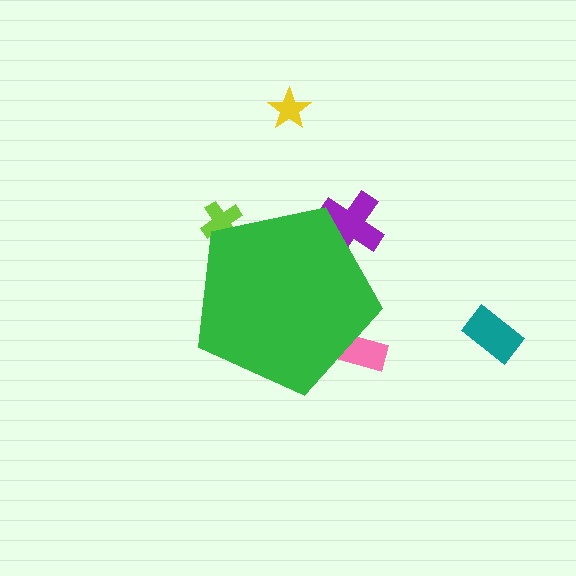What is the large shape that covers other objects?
A green pentagon.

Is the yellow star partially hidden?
No, the yellow star is fully visible.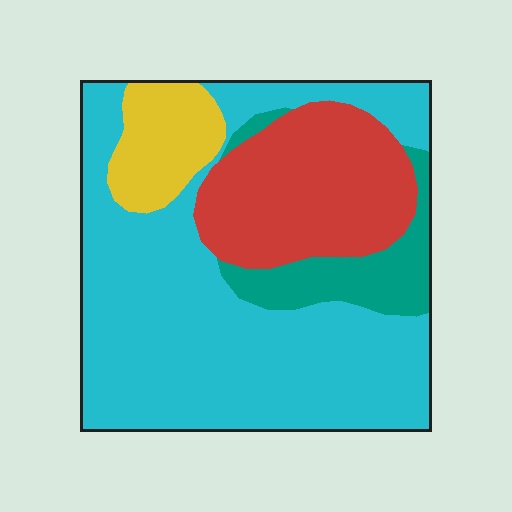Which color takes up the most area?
Cyan, at roughly 55%.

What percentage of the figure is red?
Red covers roughly 25% of the figure.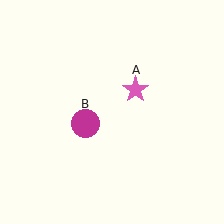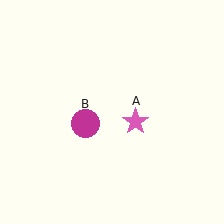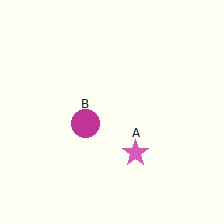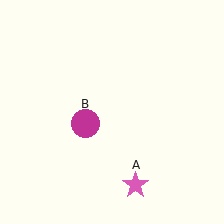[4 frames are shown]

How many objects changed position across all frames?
1 object changed position: pink star (object A).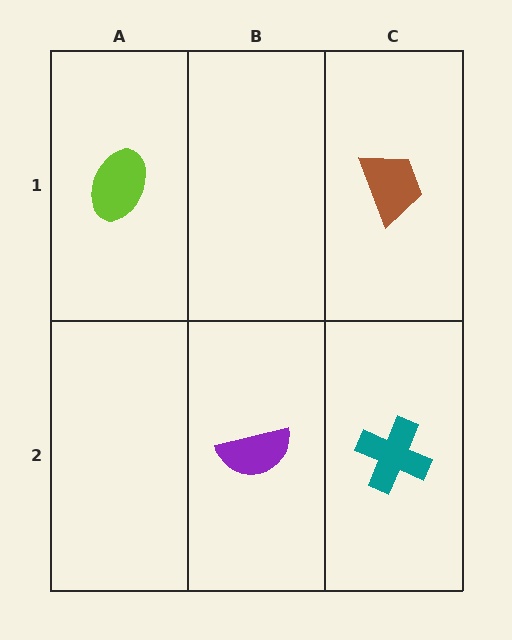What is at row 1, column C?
A brown trapezoid.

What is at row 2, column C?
A teal cross.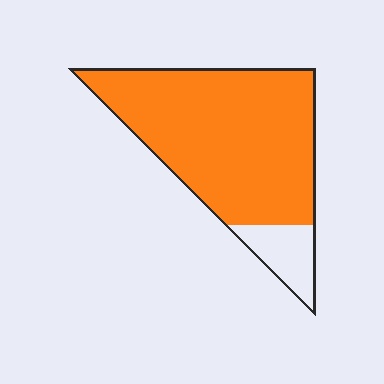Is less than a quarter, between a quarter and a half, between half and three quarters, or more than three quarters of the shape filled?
More than three quarters.